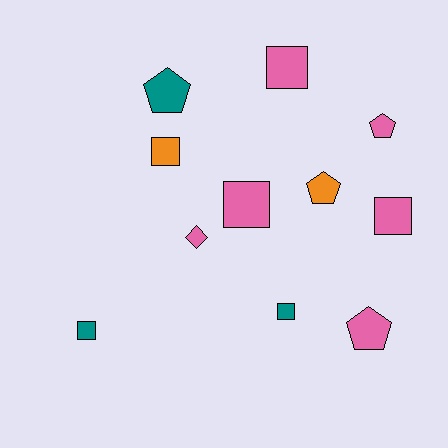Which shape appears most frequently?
Square, with 6 objects.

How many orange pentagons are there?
There is 1 orange pentagon.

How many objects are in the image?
There are 11 objects.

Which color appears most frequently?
Pink, with 6 objects.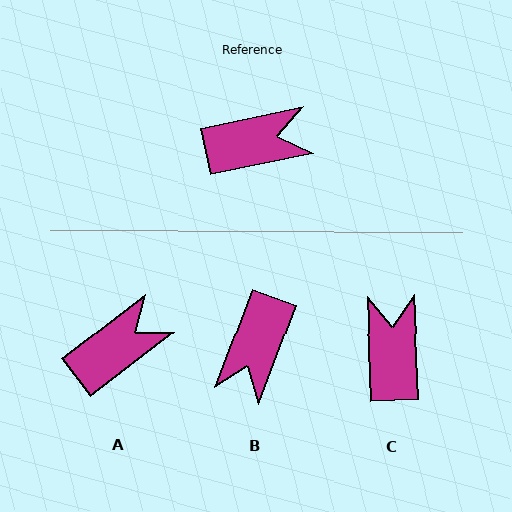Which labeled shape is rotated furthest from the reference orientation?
B, about 123 degrees away.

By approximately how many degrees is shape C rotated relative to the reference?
Approximately 81 degrees counter-clockwise.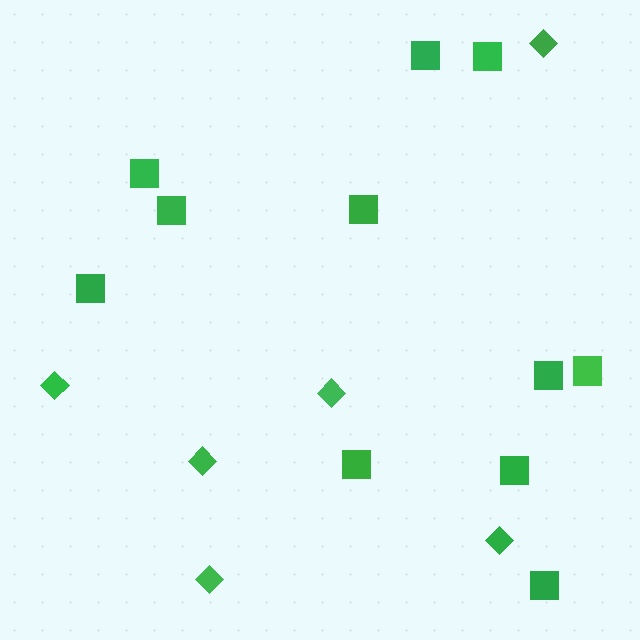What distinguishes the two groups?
There are 2 groups: one group of diamonds (6) and one group of squares (11).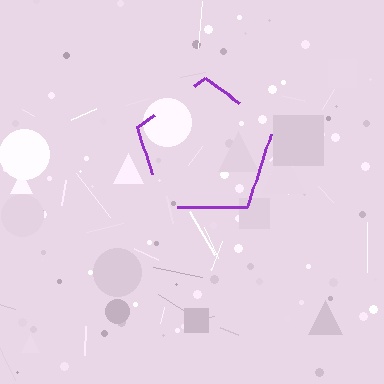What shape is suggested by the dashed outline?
The dashed outline suggests a pentagon.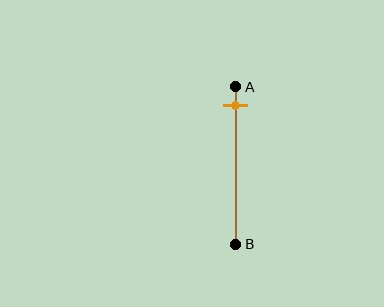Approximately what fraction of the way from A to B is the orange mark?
The orange mark is approximately 10% of the way from A to B.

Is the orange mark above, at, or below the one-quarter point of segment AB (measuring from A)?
The orange mark is above the one-quarter point of segment AB.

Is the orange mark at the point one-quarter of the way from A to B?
No, the mark is at about 10% from A, not at the 25% one-quarter point.